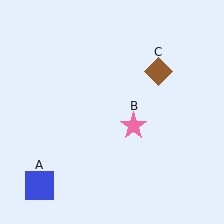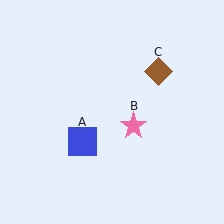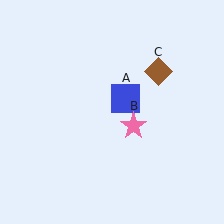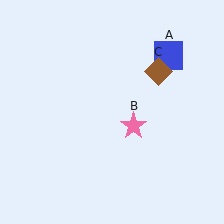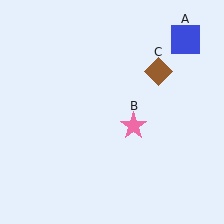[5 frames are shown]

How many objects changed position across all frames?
1 object changed position: blue square (object A).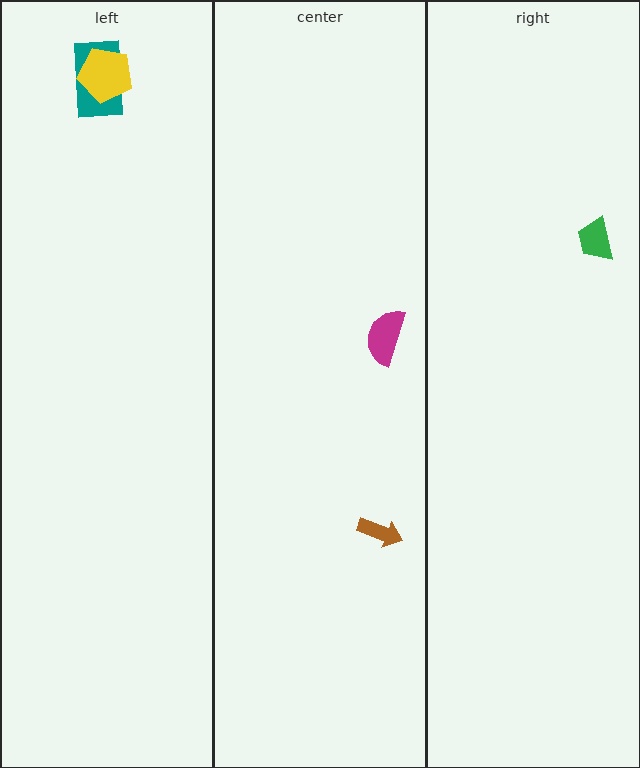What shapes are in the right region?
The green trapezoid.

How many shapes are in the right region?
1.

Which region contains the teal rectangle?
The left region.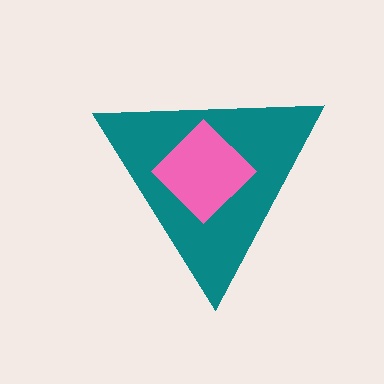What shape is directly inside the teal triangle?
The pink diamond.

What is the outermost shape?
The teal triangle.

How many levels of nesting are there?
2.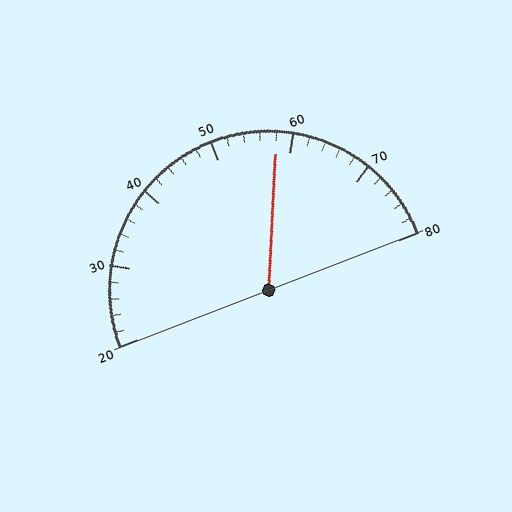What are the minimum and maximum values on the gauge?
The gauge ranges from 20 to 80.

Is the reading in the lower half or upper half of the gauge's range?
The reading is in the upper half of the range (20 to 80).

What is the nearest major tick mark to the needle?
The nearest major tick mark is 60.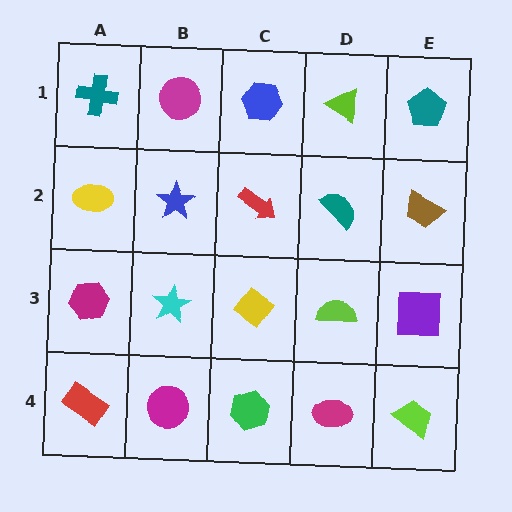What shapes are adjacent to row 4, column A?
A magenta hexagon (row 3, column A), a magenta circle (row 4, column B).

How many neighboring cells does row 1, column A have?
2.